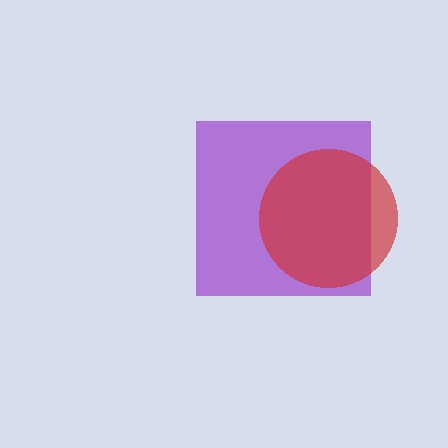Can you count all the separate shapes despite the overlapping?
Yes, there are 2 separate shapes.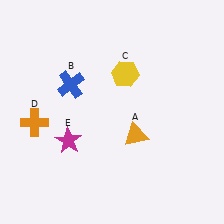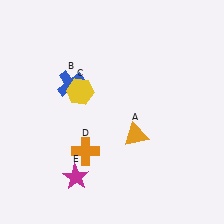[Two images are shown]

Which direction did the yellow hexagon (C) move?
The yellow hexagon (C) moved left.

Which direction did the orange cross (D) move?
The orange cross (D) moved right.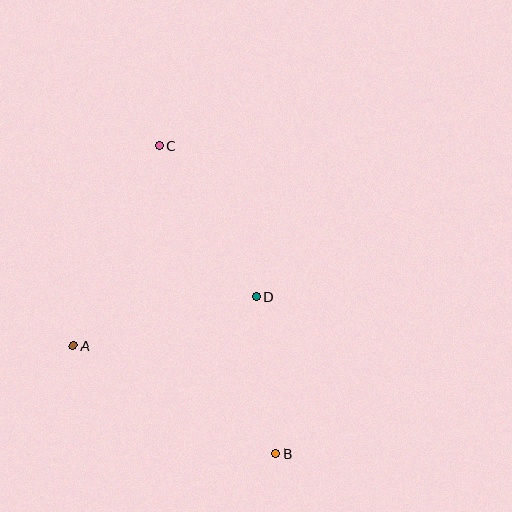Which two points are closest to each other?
Points B and D are closest to each other.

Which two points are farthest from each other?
Points B and C are farthest from each other.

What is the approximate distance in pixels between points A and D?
The distance between A and D is approximately 190 pixels.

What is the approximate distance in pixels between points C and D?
The distance between C and D is approximately 180 pixels.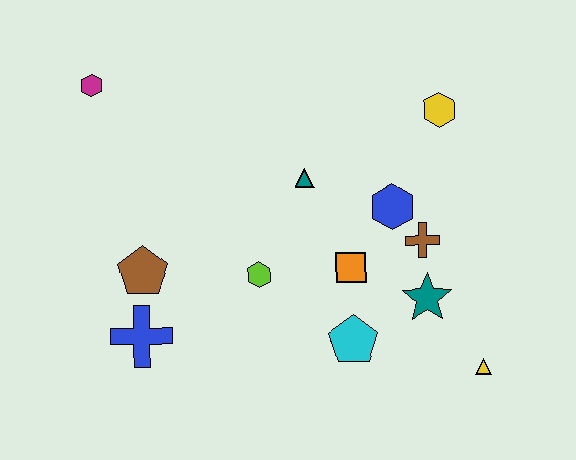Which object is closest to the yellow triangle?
The teal star is closest to the yellow triangle.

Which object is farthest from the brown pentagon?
The yellow triangle is farthest from the brown pentagon.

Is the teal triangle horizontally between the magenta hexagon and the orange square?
Yes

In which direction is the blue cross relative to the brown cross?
The blue cross is to the left of the brown cross.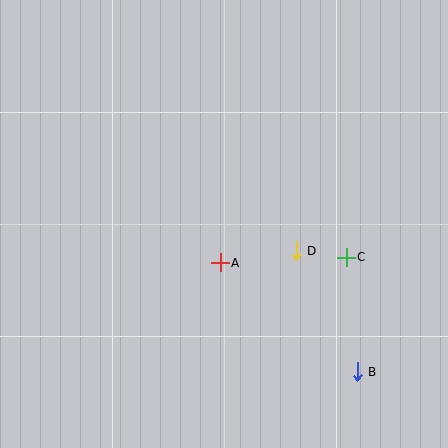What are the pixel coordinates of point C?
Point C is at (346, 257).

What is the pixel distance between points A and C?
The distance between A and C is 126 pixels.